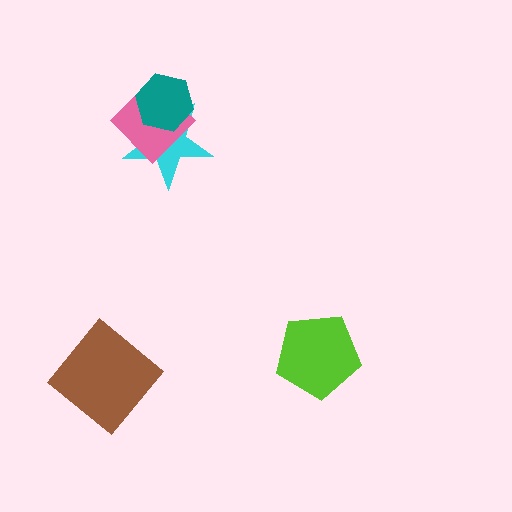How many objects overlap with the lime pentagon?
0 objects overlap with the lime pentagon.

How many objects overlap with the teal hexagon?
2 objects overlap with the teal hexagon.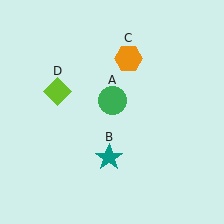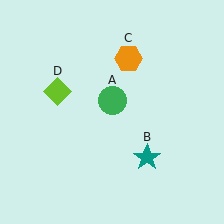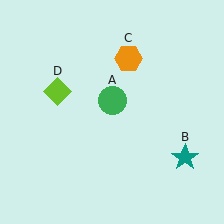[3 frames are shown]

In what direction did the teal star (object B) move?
The teal star (object B) moved right.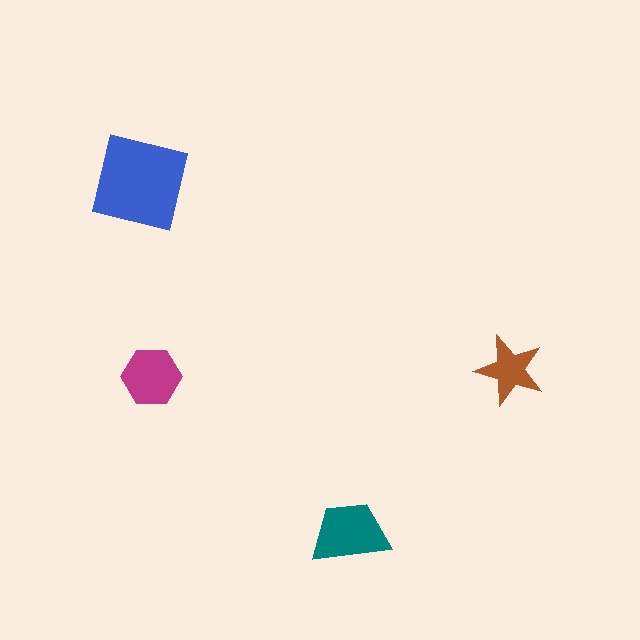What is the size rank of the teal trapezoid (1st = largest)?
2nd.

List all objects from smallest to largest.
The brown star, the magenta hexagon, the teal trapezoid, the blue square.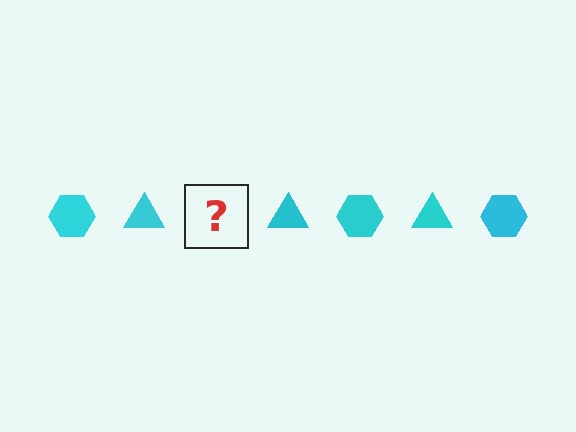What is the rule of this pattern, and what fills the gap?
The rule is that the pattern cycles through hexagon, triangle shapes in cyan. The gap should be filled with a cyan hexagon.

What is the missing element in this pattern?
The missing element is a cyan hexagon.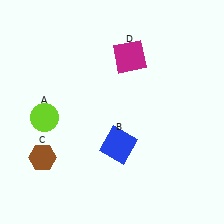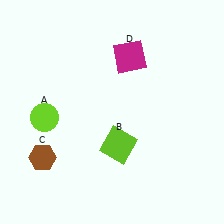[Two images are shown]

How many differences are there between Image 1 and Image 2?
There is 1 difference between the two images.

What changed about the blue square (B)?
In Image 1, B is blue. In Image 2, it changed to lime.